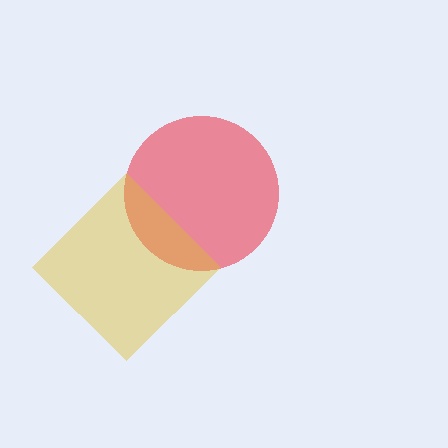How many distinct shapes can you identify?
There are 2 distinct shapes: a red circle, a yellow diamond.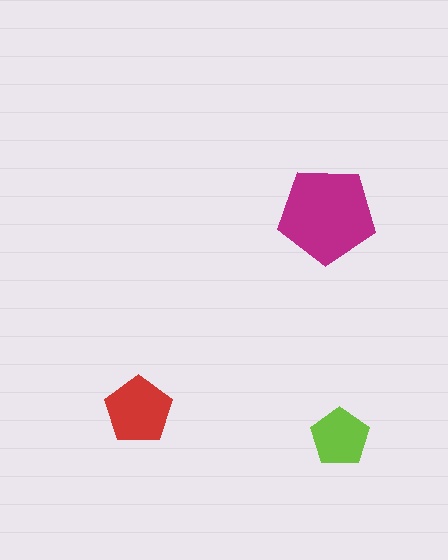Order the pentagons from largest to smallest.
the magenta one, the red one, the lime one.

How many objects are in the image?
There are 3 objects in the image.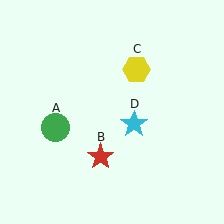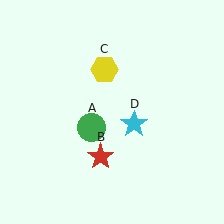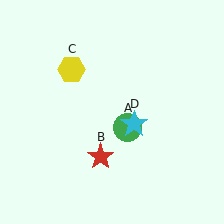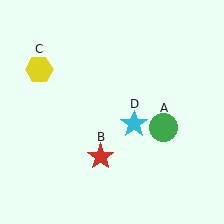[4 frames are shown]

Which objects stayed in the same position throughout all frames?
Red star (object B) and cyan star (object D) remained stationary.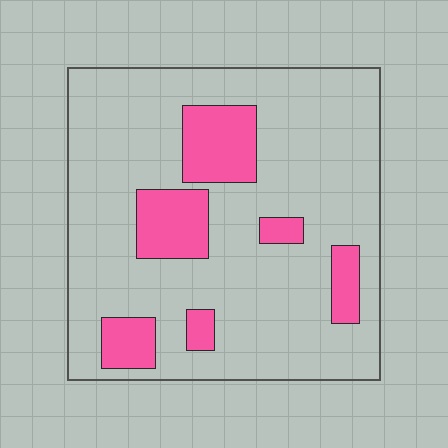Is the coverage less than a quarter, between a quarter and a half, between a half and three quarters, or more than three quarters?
Less than a quarter.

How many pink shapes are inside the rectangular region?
6.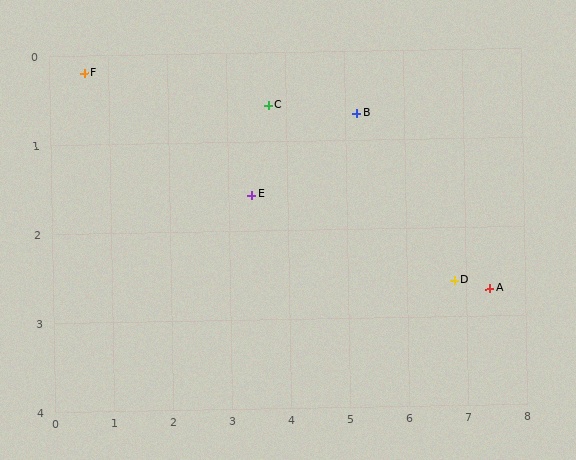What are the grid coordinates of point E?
Point E is at approximately (3.4, 1.6).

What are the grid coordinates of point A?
Point A is at approximately (7.4, 2.7).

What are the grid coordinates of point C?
Point C is at approximately (3.7, 0.6).